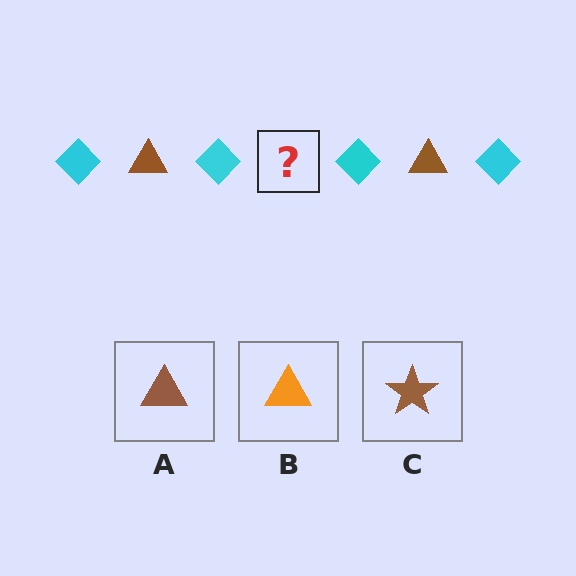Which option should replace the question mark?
Option A.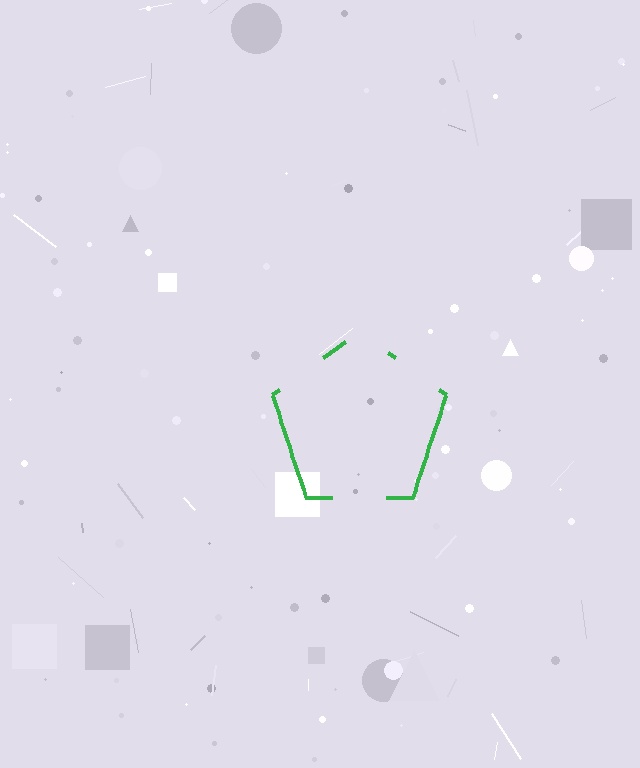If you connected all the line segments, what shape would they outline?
They would outline a pentagon.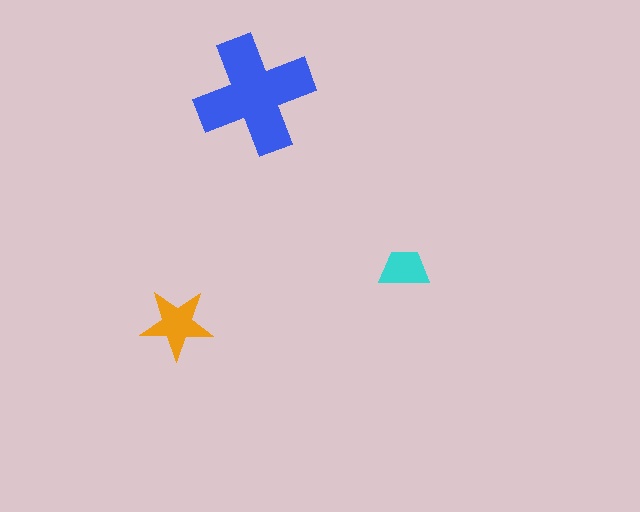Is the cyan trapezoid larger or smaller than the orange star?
Smaller.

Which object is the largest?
The blue cross.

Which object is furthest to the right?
The cyan trapezoid is rightmost.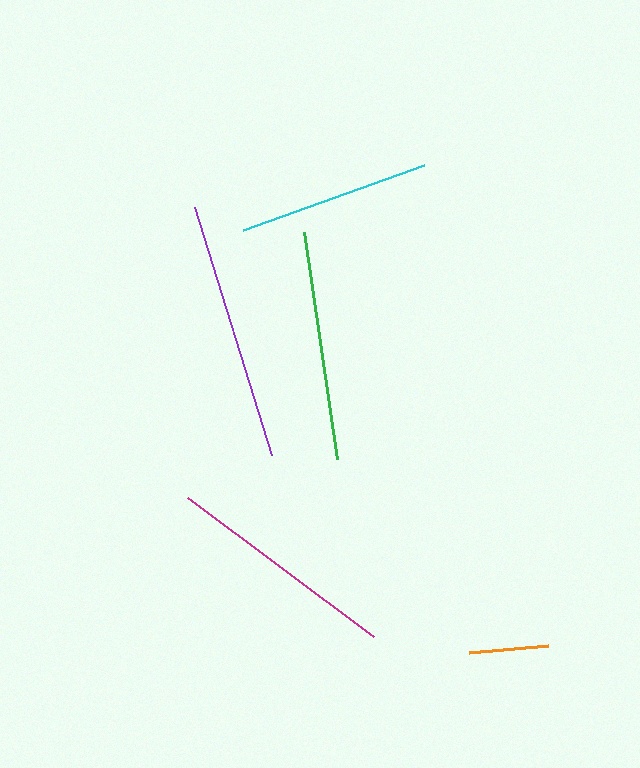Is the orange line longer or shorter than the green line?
The green line is longer than the orange line.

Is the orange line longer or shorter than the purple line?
The purple line is longer than the orange line.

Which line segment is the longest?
The purple line is the longest at approximately 260 pixels.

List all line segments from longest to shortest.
From longest to shortest: purple, magenta, green, cyan, orange.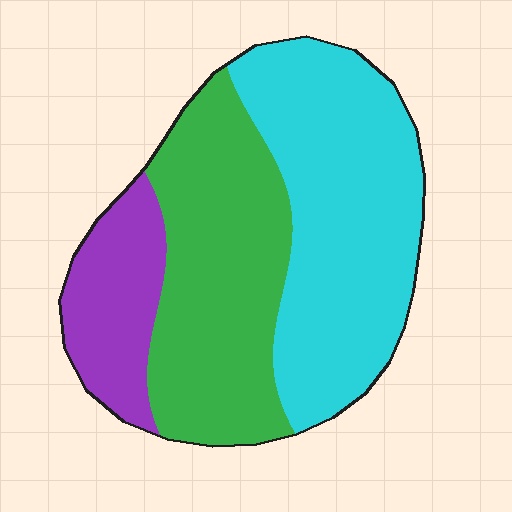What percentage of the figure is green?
Green covers about 40% of the figure.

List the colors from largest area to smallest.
From largest to smallest: cyan, green, purple.